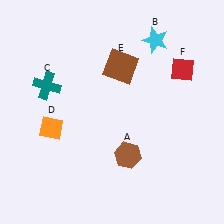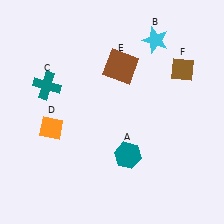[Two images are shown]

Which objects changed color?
A changed from brown to teal. F changed from red to brown.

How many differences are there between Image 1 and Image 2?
There are 2 differences between the two images.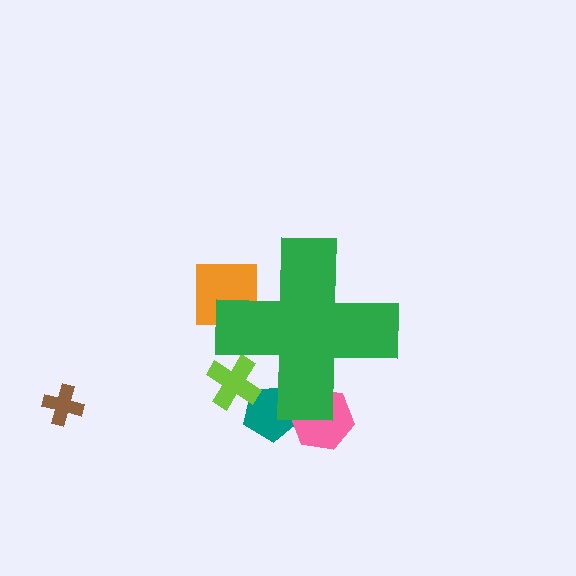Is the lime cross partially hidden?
Yes, the lime cross is partially hidden behind the green cross.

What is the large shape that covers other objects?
A green cross.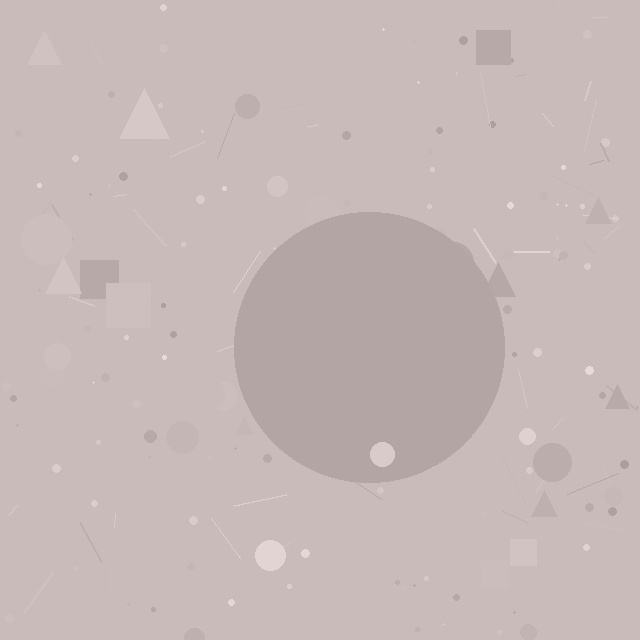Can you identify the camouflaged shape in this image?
The camouflaged shape is a circle.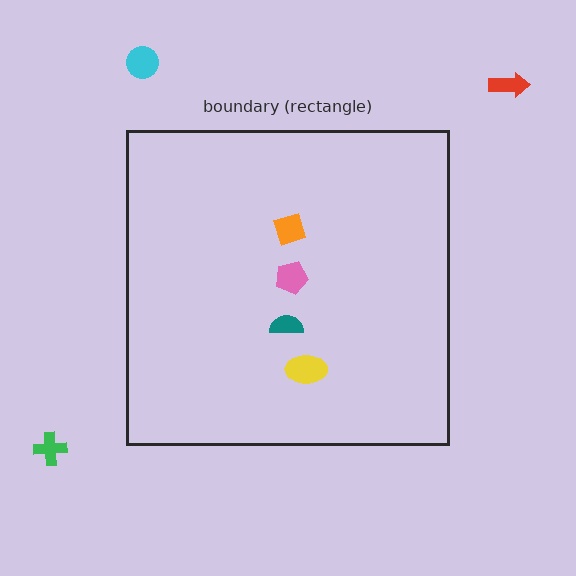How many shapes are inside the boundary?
4 inside, 3 outside.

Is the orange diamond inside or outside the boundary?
Inside.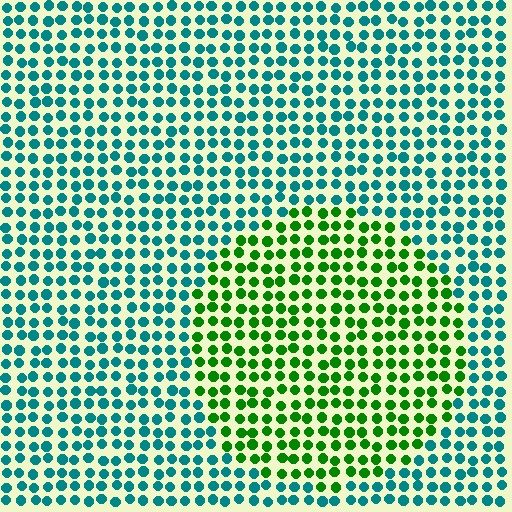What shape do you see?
I see a circle.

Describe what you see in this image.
The image is filled with small teal elements in a uniform arrangement. A circle-shaped region is visible where the elements are tinted to a slightly different hue, forming a subtle color boundary.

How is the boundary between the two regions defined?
The boundary is defined purely by a slight shift in hue (about 61 degrees). Spacing, size, and orientation are identical on both sides.